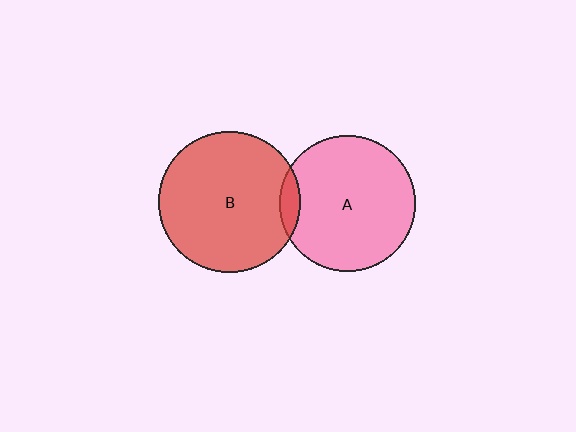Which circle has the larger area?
Circle B (red).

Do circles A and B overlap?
Yes.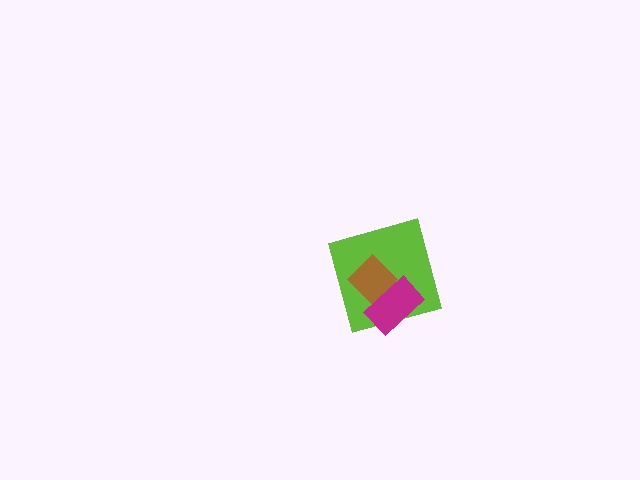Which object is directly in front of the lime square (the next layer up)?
The brown diamond is directly in front of the lime square.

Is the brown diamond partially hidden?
Yes, it is partially covered by another shape.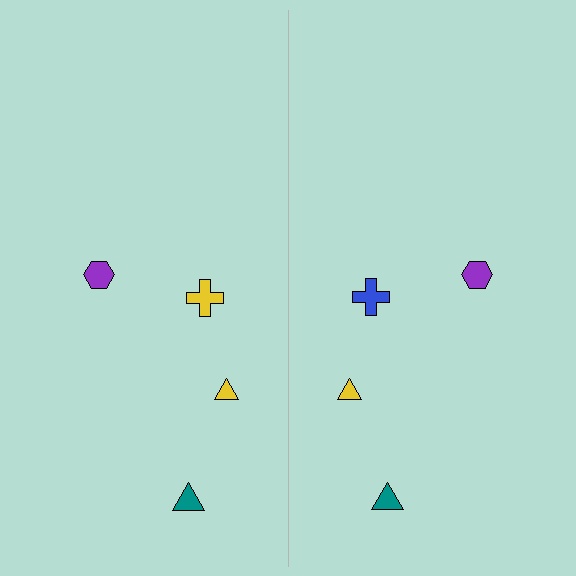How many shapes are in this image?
There are 8 shapes in this image.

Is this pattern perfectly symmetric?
No, the pattern is not perfectly symmetric. The blue cross on the right side breaks the symmetry — its mirror counterpart is yellow.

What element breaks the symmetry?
The blue cross on the right side breaks the symmetry — its mirror counterpart is yellow.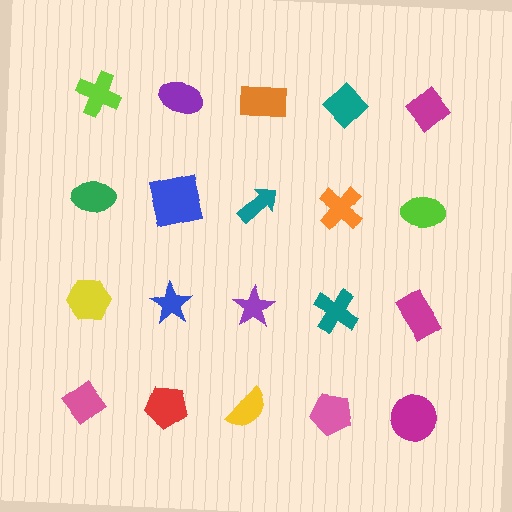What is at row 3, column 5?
A magenta rectangle.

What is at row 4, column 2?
A red pentagon.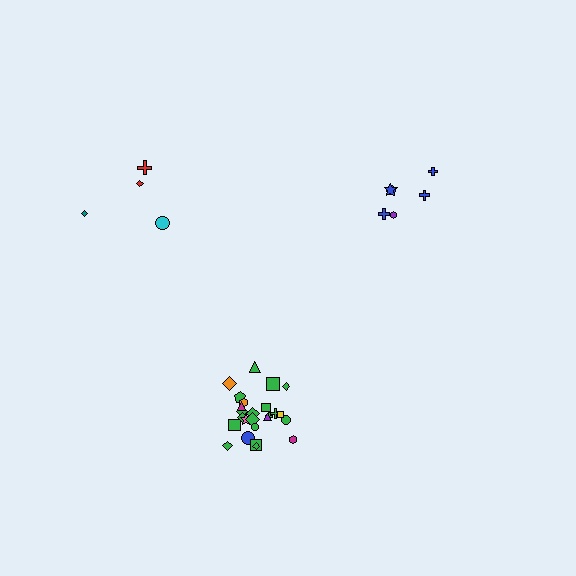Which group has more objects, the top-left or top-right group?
The top-right group.